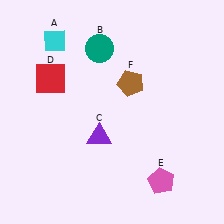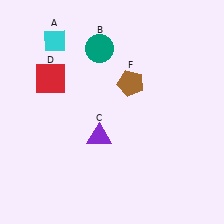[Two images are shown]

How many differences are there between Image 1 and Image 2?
There is 1 difference between the two images.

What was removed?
The pink pentagon (E) was removed in Image 2.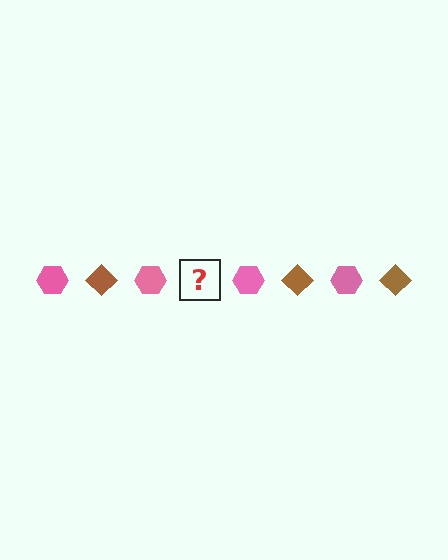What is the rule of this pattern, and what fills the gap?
The rule is that the pattern alternates between pink hexagon and brown diamond. The gap should be filled with a brown diamond.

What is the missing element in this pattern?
The missing element is a brown diamond.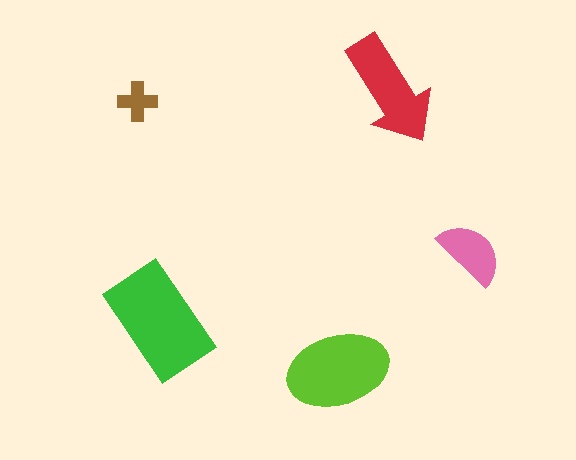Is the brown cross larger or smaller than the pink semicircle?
Smaller.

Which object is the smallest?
The brown cross.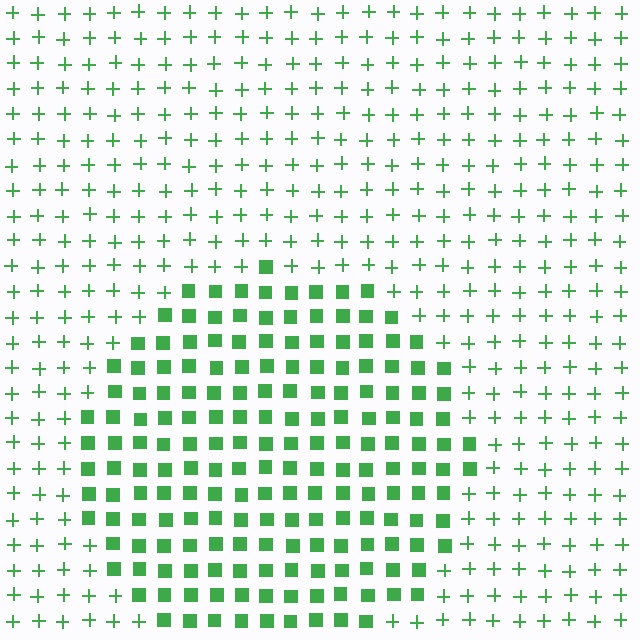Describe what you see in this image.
The image is filled with small green elements arranged in a uniform grid. A circle-shaped region contains squares, while the surrounding area contains plus signs. The boundary is defined purely by the change in element shape.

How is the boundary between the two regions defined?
The boundary is defined by a change in element shape: squares inside vs. plus signs outside. All elements share the same color and spacing.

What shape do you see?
I see a circle.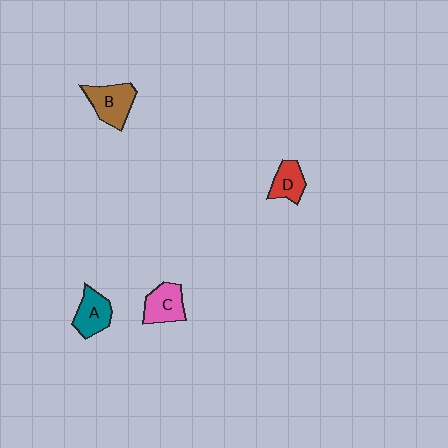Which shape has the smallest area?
Shape D (red).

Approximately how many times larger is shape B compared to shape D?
Approximately 1.5 times.